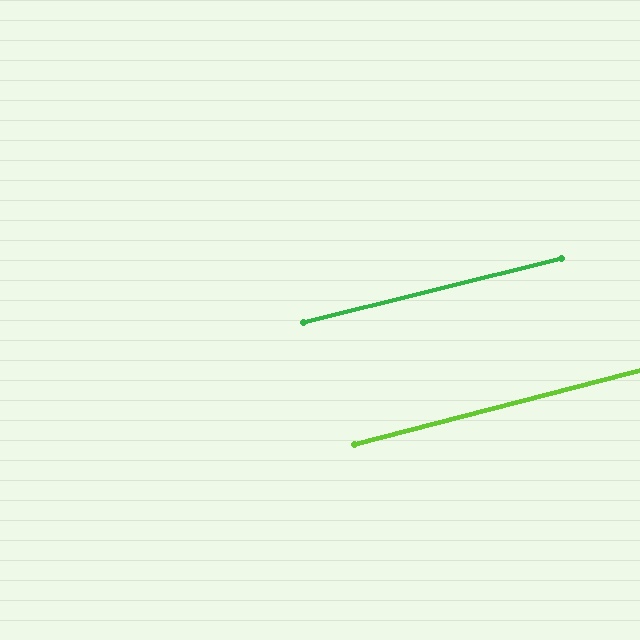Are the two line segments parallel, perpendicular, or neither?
Parallel — their directions differ by only 0.8°.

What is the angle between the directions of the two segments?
Approximately 1 degree.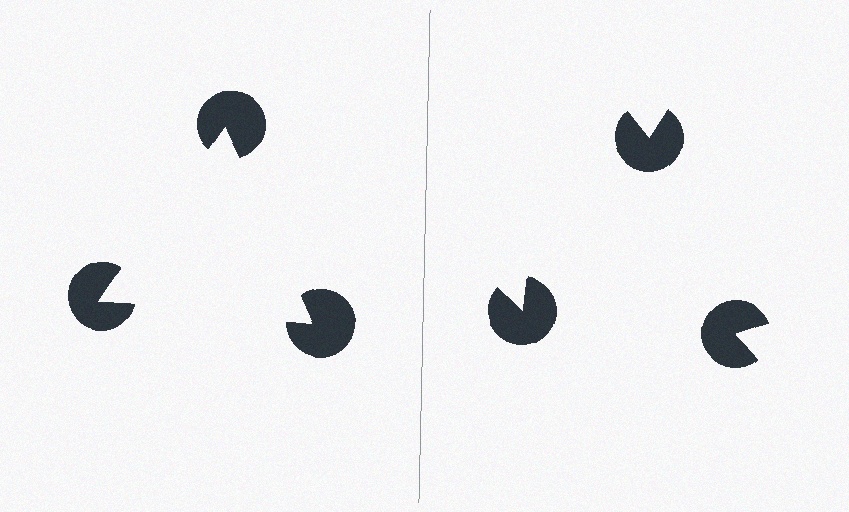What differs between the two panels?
The pac-man discs are positioned identically on both sides; only the wedge orientations differ. On the left they align to a triangle; on the right they are misaligned.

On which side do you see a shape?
An illusory triangle appears on the left side. On the right side the wedge cuts are rotated, so no coherent shape forms.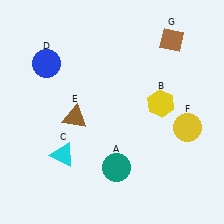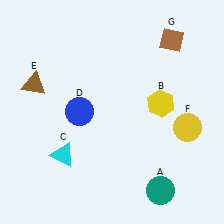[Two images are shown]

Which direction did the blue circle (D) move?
The blue circle (D) moved down.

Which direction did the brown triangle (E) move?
The brown triangle (E) moved left.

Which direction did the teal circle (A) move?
The teal circle (A) moved right.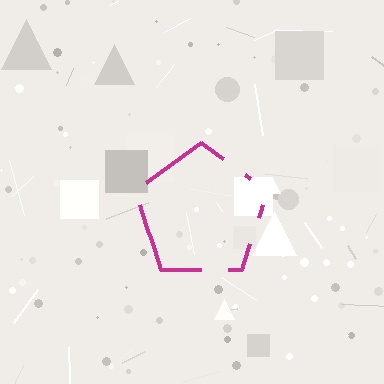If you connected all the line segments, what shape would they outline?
They would outline a pentagon.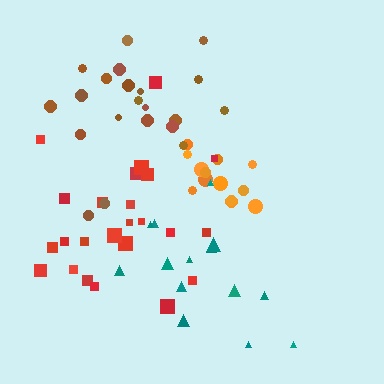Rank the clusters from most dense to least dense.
orange, brown, red, teal.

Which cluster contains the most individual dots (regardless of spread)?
Red (25).